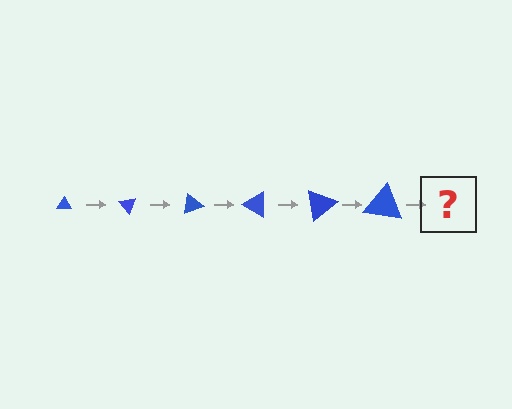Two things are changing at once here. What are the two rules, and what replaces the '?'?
The two rules are that the triangle grows larger each step and it rotates 50 degrees each step. The '?' should be a triangle, larger than the previous one and rotated 300 degrees from the start.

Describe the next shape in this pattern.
It should be a triangle, larger than the previous one and rotated 300 degrees from the start.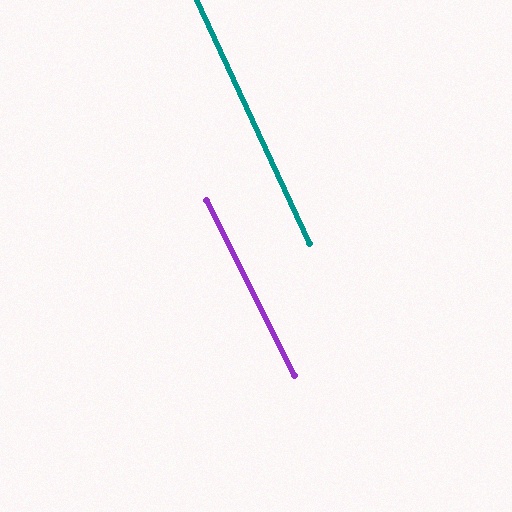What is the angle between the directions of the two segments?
Approximately 2 degrees.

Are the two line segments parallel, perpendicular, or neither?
Parallel — their directions differ by only 1.8°.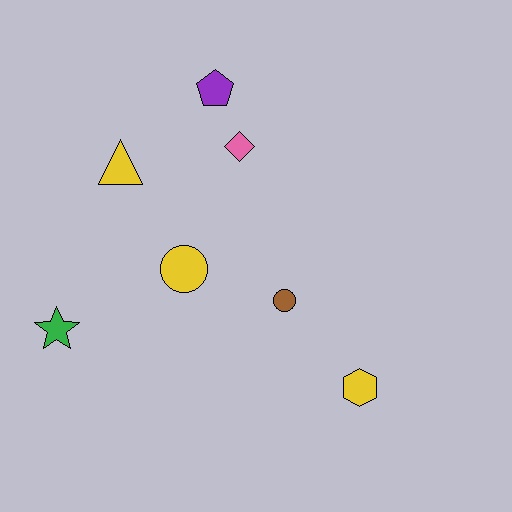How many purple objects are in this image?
There is 1 purple object.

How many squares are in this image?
There are no squares.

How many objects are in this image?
There are 7 objects.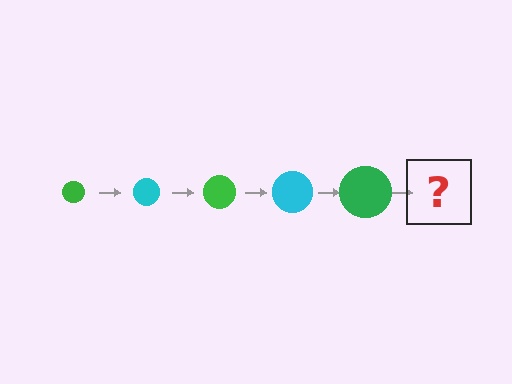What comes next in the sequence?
The next element should be a cyan circle, larger than the previous one.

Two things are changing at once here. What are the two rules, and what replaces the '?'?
The two rules are that the circle grows larger each step and the color cycles through green and cyan. The '?' should be a cyan circle, larger than the previous one.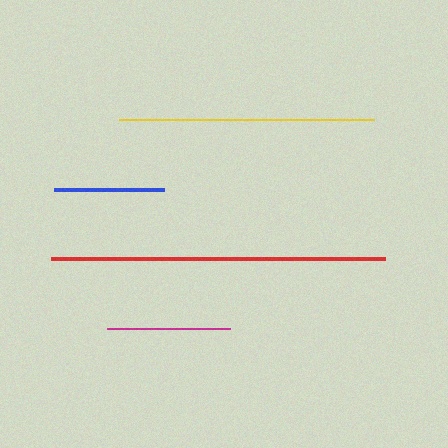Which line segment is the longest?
The red line is the longest at approximately 334 pixels.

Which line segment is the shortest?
The blue line is the shortest at approximately 110 pixels.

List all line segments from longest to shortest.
From longest to shortest: red, yellow, magenta, blue.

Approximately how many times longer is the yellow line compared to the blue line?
The yellow line is approximately 2.3 times the length of the blue line.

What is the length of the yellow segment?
The yellow segment is approximately 255 pixels long.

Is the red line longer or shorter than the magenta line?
The red line is longer than the magenta line.